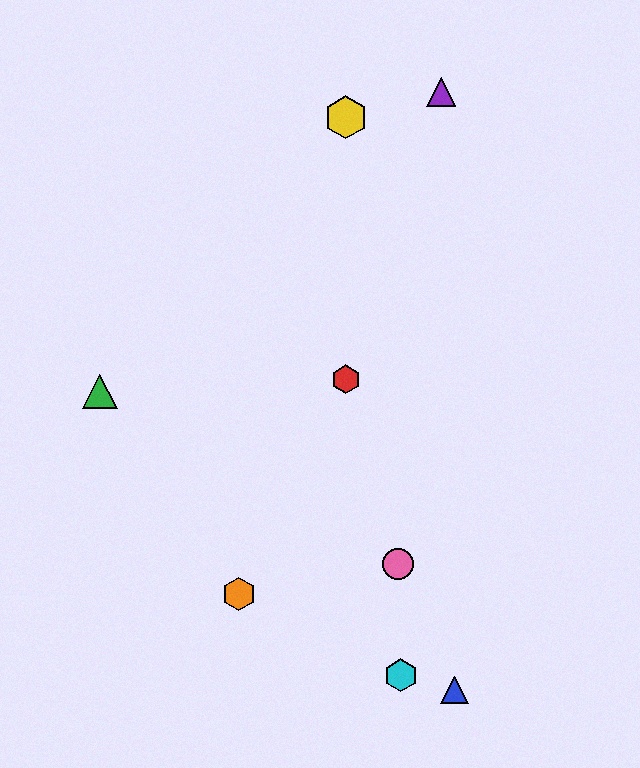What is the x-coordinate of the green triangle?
The green triangle is at x≈100.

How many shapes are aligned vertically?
2 shapes (the red hexagon, the yellow hexagon) are aligned vertically.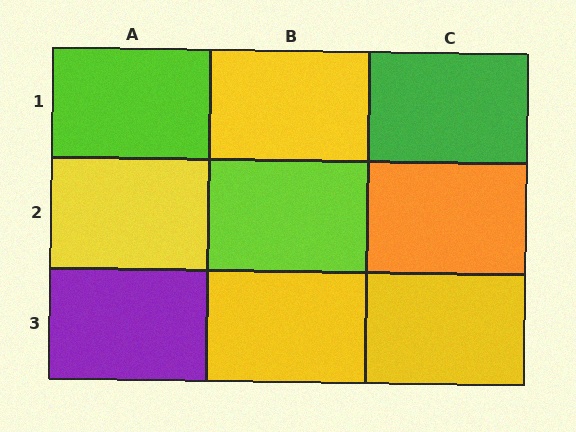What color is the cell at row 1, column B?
Yellow.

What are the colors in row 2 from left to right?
Yellow, lime, orange.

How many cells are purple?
1 cell is purple.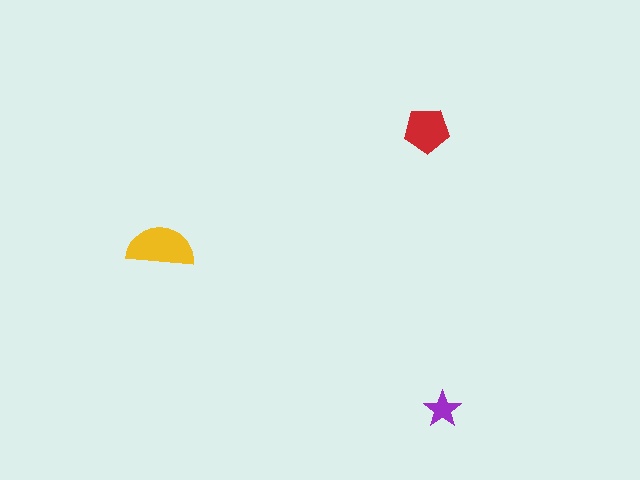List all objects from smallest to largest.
The purple star, the red pentagon, the yellow semicircle.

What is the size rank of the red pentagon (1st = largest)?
2nd.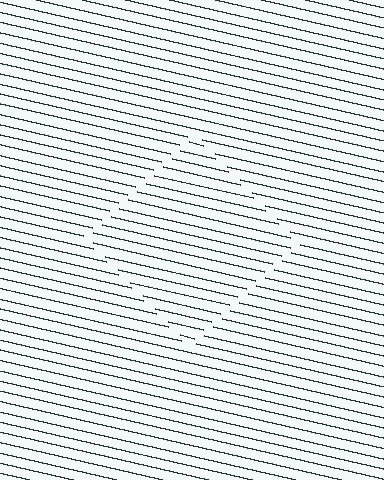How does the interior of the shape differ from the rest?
The interior of the shape contains the same grating, shifted by half a period — the contour is defined by the phase discontinuity where line-ends from the inner and outer gratings abut.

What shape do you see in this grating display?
An illusory square. The interior of the shape contains the same grating, shifted by half a period — the contour is defined by the phase discontinuity where line-ends from the inner and outer gratings abut.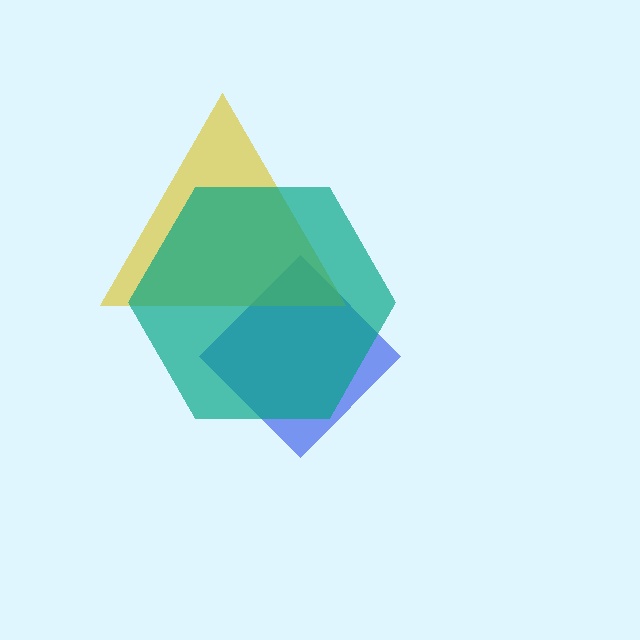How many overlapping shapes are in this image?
There are 3 overlapping shapes in the image.